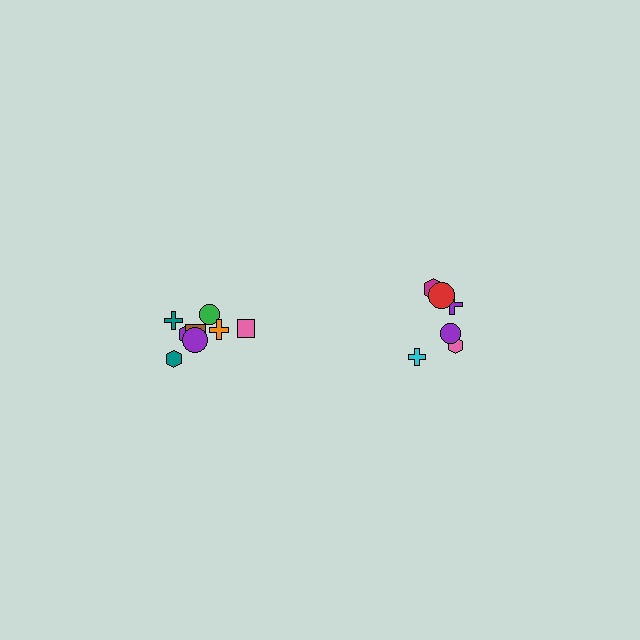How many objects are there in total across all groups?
There are 14 objects.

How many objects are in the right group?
There are 6 objects.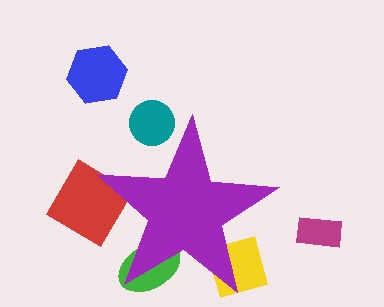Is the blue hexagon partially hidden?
No, the blue hexagon is fully visible.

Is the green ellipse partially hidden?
Yes, the green ellipse is partially hidden behind the purple star.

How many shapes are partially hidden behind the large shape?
4 shapes are partially hidden.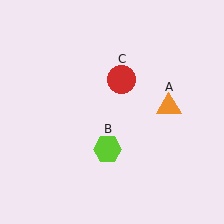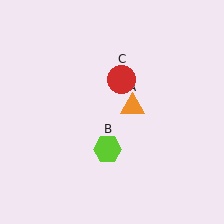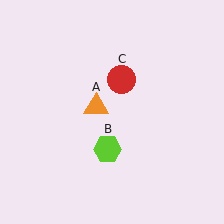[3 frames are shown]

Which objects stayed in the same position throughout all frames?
Lime hexagon (object B) and red circle (object C) remained stationary.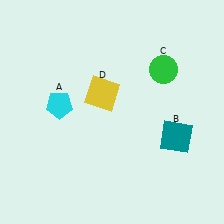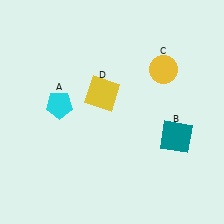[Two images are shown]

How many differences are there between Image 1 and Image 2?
There is 1 difference between the two images.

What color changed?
The circle (C) changed from green in Image 1 to yellow in Image 2.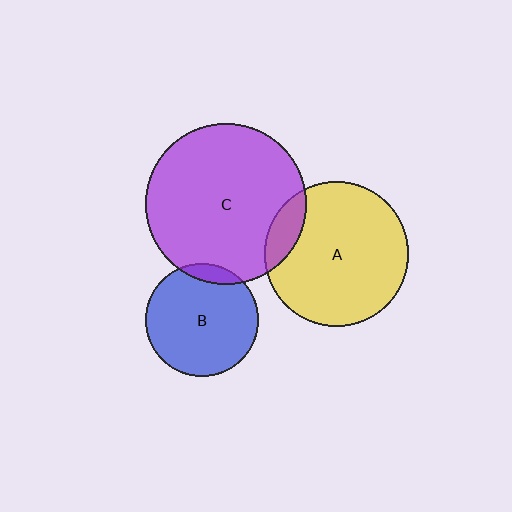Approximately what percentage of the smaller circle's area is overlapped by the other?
Approximately 10%.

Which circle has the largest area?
Circle C (purple).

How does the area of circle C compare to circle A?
Approximately 1.2 times.